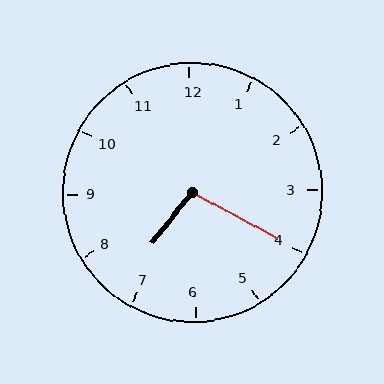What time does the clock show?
7:20.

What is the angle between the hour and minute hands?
Approximately 100 degrees.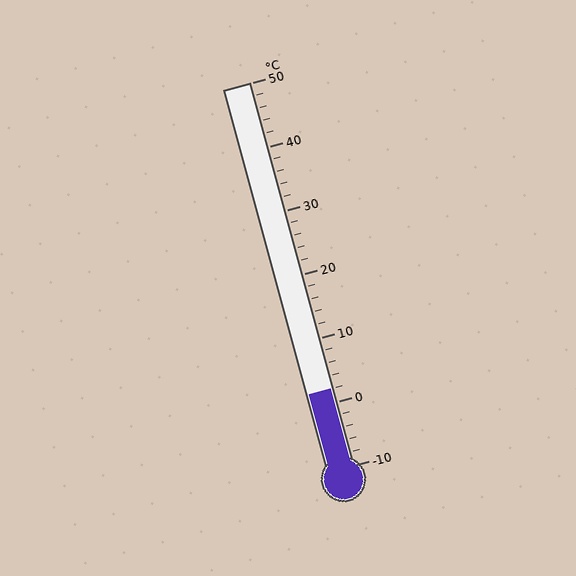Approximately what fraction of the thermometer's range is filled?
The thermometer is filled to approximately 20% of its range.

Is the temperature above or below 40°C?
The temperature is below 40°C.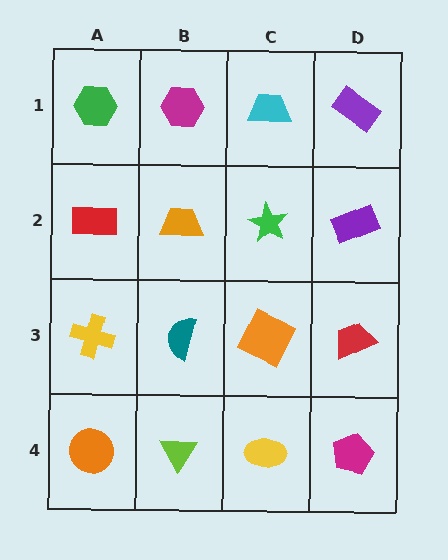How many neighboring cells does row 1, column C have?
3.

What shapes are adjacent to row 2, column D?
A purple rectangle (row 1, column D), a red trapezoid (row 3, column D), a green star (row 2, column C).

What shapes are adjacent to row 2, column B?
A magenta hexagon (row 1, column B), a teal semicircle (row 3, column B), a red rectangle (row 2, column A), a green star (row 2, column C).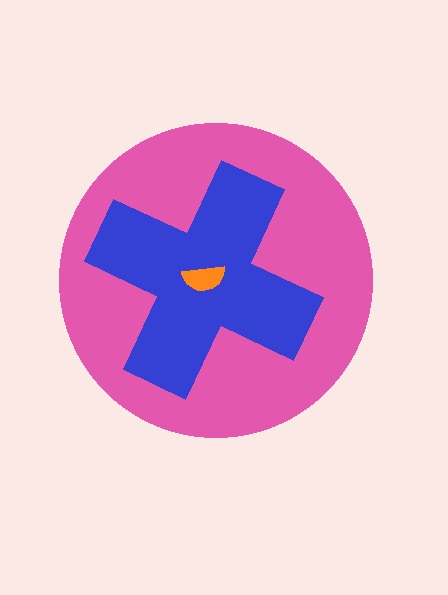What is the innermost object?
The orange semicircle.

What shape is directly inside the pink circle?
The blue cross.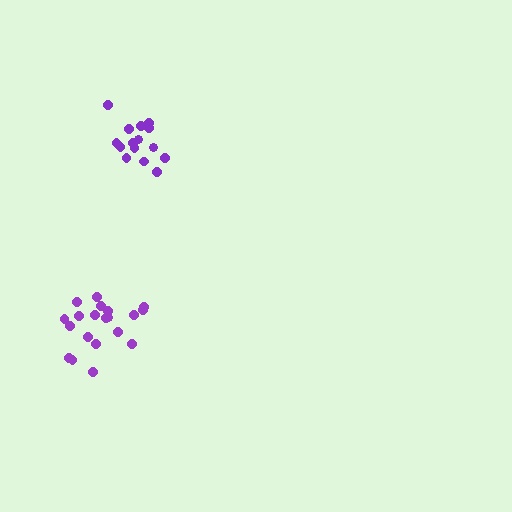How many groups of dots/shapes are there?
There are 2 groups.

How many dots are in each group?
Group 1: 20 dots, Group 2: 15 dots (35 total).